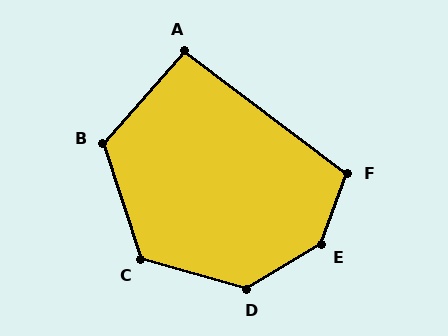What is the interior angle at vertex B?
Approximately 120 degrees (obtuse).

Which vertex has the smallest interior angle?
A, at approximately 95 degrees.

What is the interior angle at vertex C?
Approximately 124 degrees (obtuse).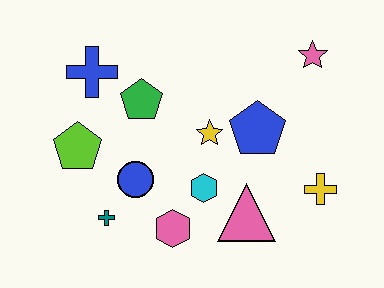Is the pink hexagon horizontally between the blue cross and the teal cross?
No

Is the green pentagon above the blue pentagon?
Yes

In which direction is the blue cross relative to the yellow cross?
The blue cross is to the left of the yellow cross.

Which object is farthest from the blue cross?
The yellow cross is farthest from the blue cross.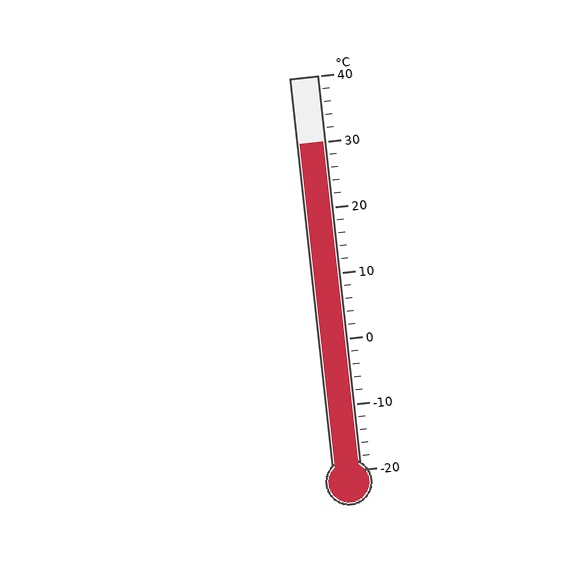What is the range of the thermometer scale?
The thermometer scale ranges from -20°C to 40°C.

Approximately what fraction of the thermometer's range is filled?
The thermometer is filled to approximately 85% of its range.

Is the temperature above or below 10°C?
The temperature is above 10°C.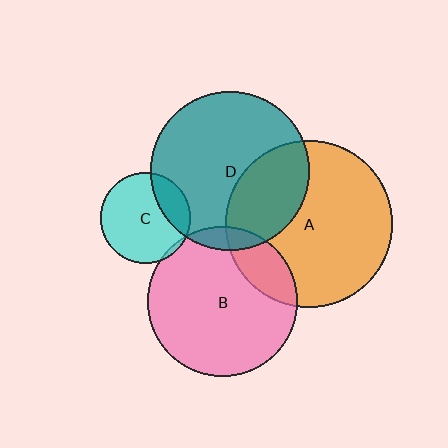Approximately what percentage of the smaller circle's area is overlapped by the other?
Approximately 30%.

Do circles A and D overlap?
Yes.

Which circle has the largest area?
Circle A (orange).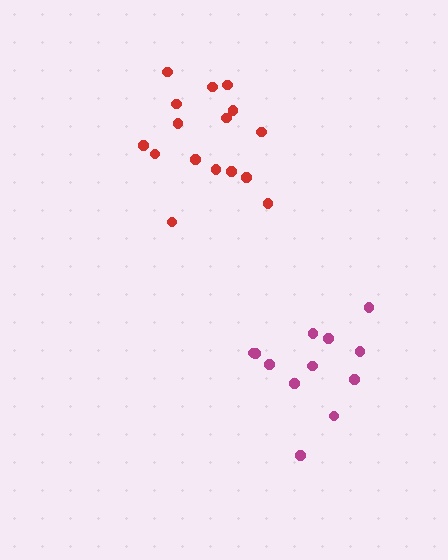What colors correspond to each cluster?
The clusters are colored: magenta, red.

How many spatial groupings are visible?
There are 2 spatial groupings.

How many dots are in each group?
Group 1: 13 dots, Group 2: 16 dots (29 total).